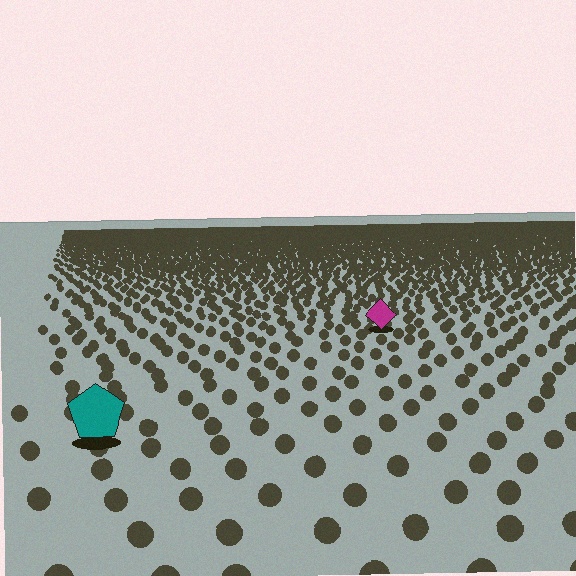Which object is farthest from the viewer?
The magenta diamond is farthest from the viewer. It appears smaller and the ground texture around it is denser.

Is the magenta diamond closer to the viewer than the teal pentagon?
No. The teal pentagon is closer — you can tell from the texture gradient: the ground texture is coarser near it.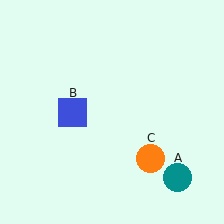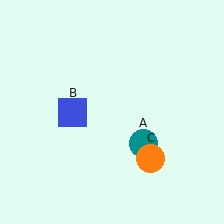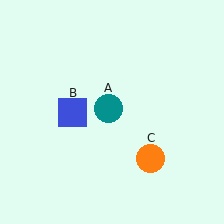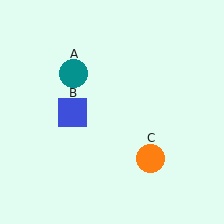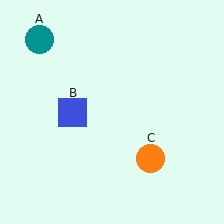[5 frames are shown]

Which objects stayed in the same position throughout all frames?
Blue square (object B) and orange circle (object C) remained stationary.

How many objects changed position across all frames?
1 object changed position: teal circle (object A).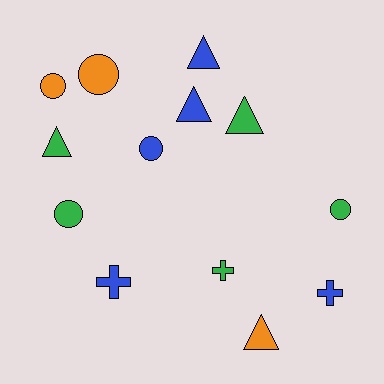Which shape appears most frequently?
Triangle, with 5 objects.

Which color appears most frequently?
Green, with 5 objects.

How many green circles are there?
There are 2 green circles.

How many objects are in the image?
There are 13 objects.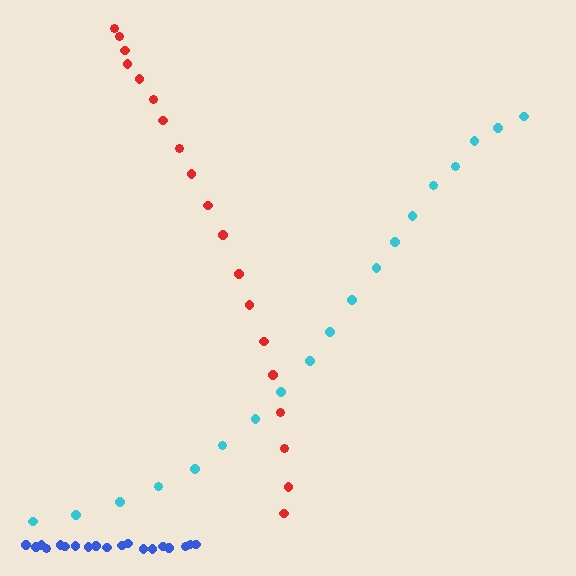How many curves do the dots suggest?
There are 3 distinct paths.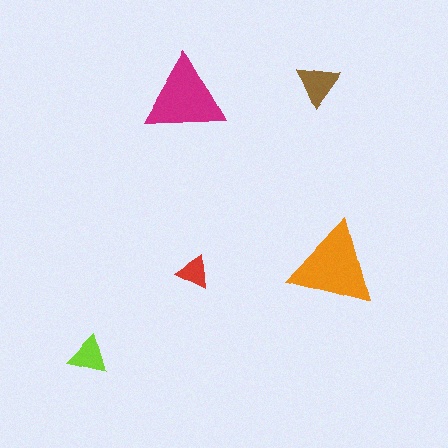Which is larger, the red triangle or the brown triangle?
The brown one.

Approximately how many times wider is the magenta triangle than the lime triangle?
About 2 times wider.